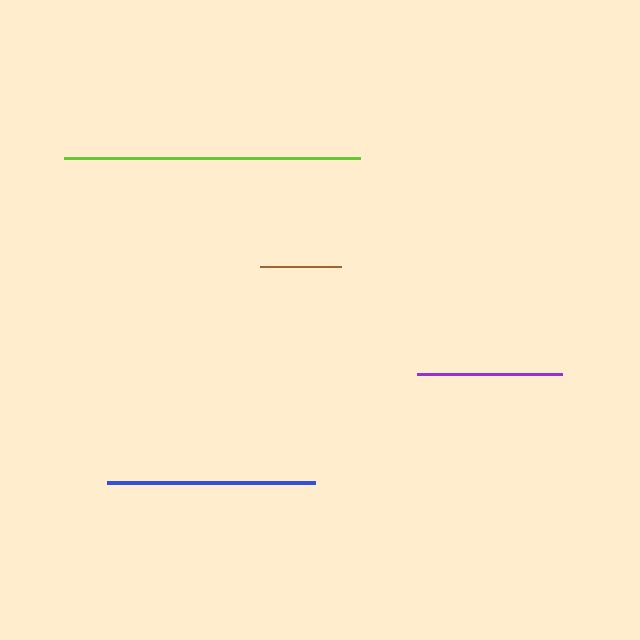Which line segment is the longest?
The lime line is the longest at approximately 295 pixels.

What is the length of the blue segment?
The blue segment is approximately 208 pixels long.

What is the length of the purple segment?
The purple segment is approximately 145 pixels long.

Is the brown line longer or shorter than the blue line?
The blue line is longer than the brown line.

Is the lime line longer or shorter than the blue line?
The lime line is longer than the blue line.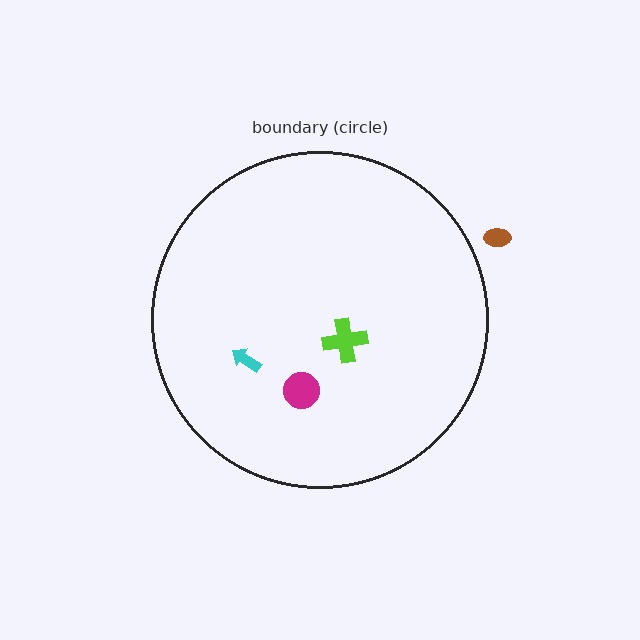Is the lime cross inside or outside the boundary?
Inside.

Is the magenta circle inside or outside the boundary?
Inside.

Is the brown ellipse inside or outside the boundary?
Outside.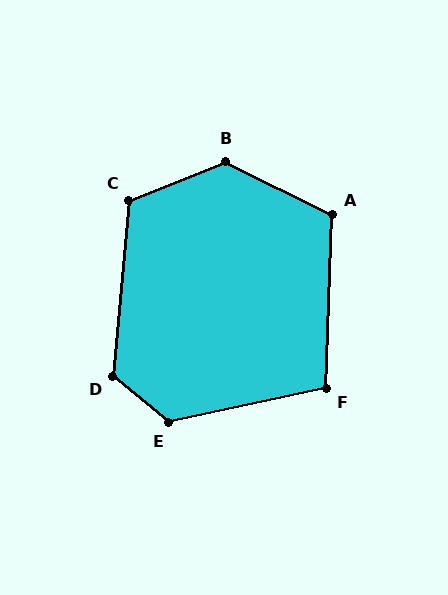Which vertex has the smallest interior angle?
F, at approximately 104 degrees.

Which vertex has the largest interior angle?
B, at approximately 131 degrees.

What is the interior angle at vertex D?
Approximately 124 degrees (obtuse).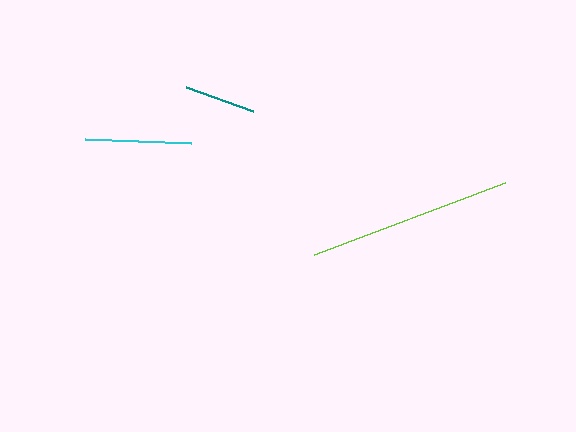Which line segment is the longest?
The lime line is the longest at approximately 204 pixels.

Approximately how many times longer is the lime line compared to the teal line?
The lime line is approximately 2.9 times the length of the teal line.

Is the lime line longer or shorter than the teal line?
The lime line is longer than the teal line.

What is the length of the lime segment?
The lime segment is approximately 204 pixels long.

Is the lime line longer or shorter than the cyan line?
The lime line is longer than the cyan line.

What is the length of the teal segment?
The teal segment is approximately 71 pixels long.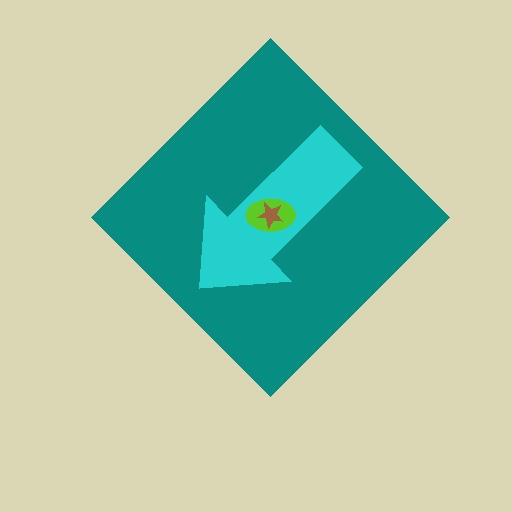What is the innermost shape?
The brown star.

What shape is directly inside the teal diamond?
The cyan arrow.